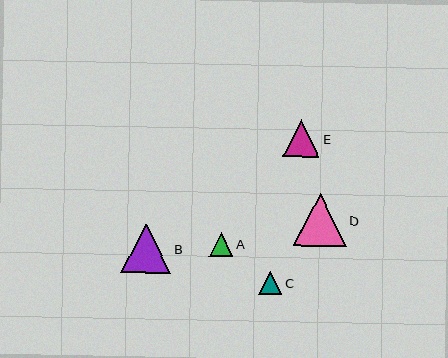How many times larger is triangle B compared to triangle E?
Triangle B is approximately 1.4 times the size of triangle E.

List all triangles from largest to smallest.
From largest to smallest: D, B, E, A, C.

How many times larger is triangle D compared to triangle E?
Triangle D is approximately 1.5 times the size of triangle E.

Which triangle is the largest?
Triangle D is the largest with a size of approximately 53 pixels.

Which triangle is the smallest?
Triangle C is the smallest with a size of approximately 23 pixels.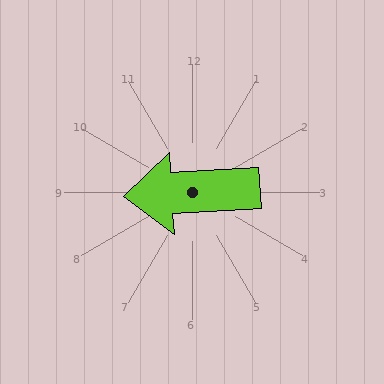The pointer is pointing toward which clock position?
Roughly 9 o'clock.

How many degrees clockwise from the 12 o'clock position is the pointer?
Approximately 267 degrees.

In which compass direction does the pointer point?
West.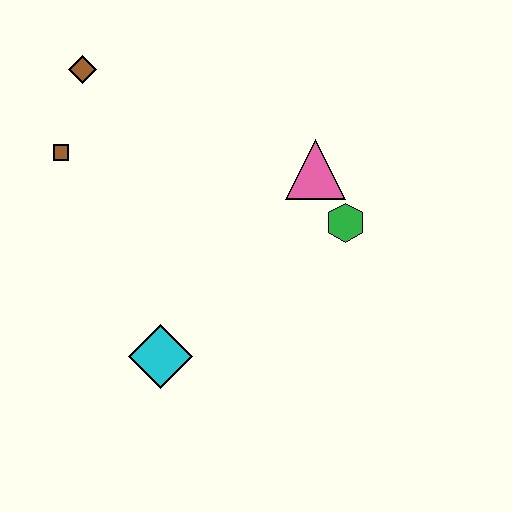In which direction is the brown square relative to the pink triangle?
The brown square is to the left of the pink triangle.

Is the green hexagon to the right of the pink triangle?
Yes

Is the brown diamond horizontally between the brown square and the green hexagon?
Yes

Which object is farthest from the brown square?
The green hexagon is farthest from the brown square.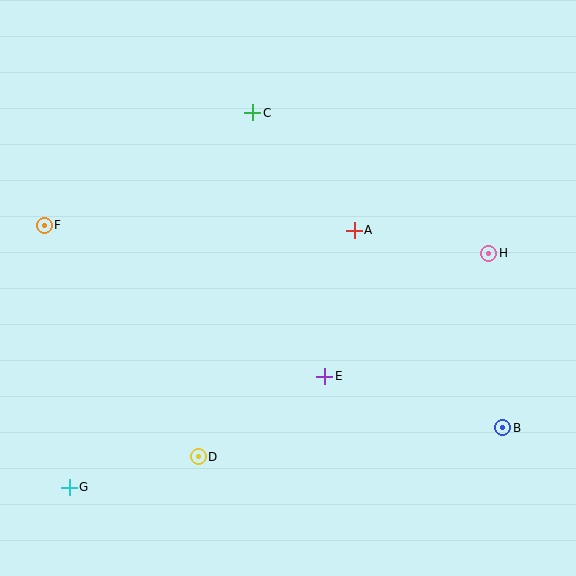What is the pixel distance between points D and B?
The distance between D and B is 306 pixels.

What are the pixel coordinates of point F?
Point F is at (44, 225).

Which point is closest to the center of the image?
Point A at (354, 230) is closest to the center.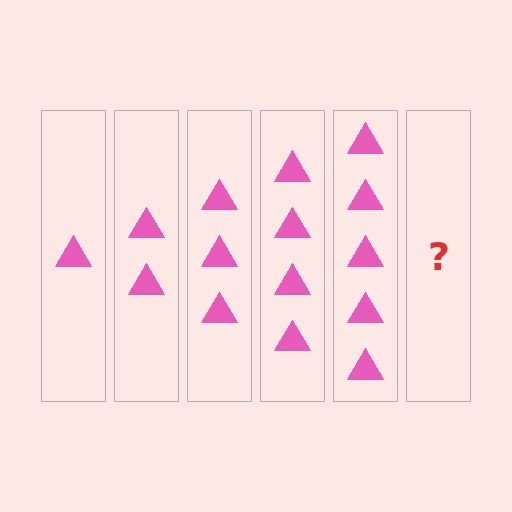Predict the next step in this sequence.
The next step is 6 triangles.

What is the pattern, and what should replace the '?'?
The pattern is that each step adds one more triangle. The '?' should be 6 triangles.